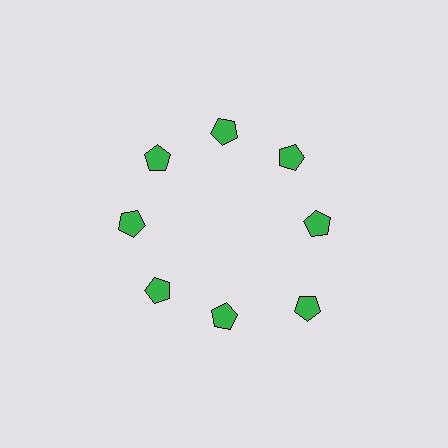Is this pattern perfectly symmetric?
No. The 8 green pentagons are arranged in a ring, but one element near the 4 o'clock position is pushed outward from the center, breaking the 8-fold rotational symmetry.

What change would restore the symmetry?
The symmetry would be restored by moving it inward, back onto the ring so that all 8 pentagons sit at equal angles and equal distance from the center.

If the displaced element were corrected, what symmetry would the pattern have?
It would have 8-fold rotational symmetry — the pattern would map onto itself every 45 degrees.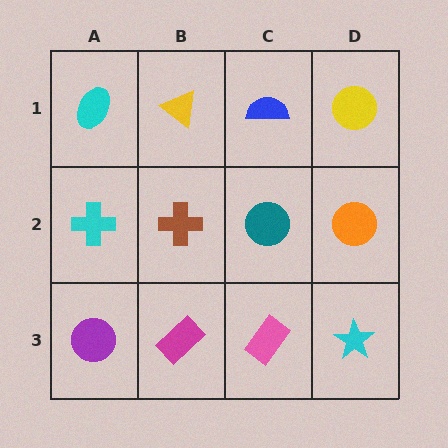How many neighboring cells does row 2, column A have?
3.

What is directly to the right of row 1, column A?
A yellow triangle.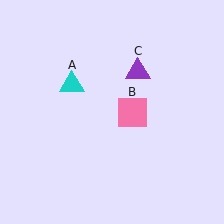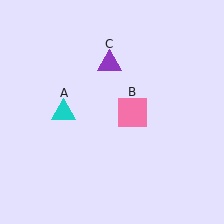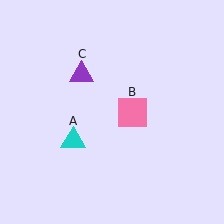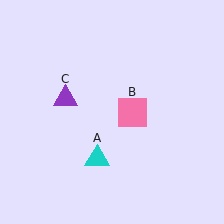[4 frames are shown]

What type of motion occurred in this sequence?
The cyan triangle (object A), purple triangle (object C) rotated counterclockwise around the center of the scene.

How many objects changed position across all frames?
2 objects changed position: cyan triangle (object A), purple triangle (object C).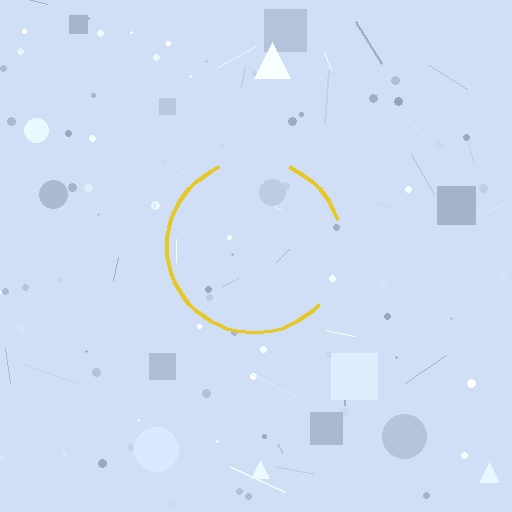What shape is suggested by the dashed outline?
The dashed outline suggests a circle.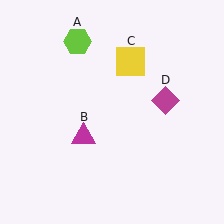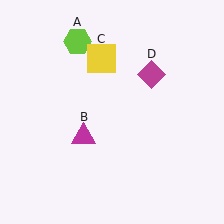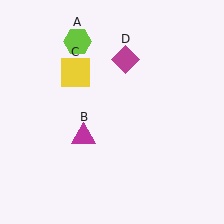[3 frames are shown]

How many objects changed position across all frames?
2 objects changed position: yellow square (object C), magenta diamond (object D).